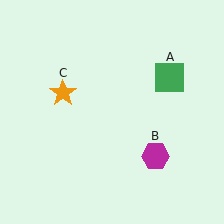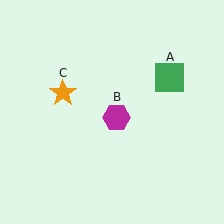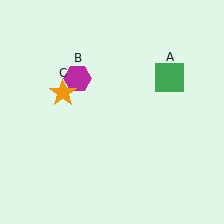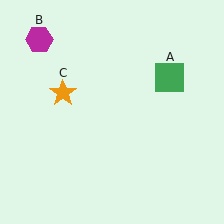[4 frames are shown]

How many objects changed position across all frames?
1 object changed position: magenta hexagon (object B).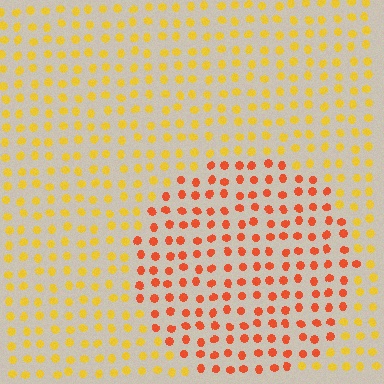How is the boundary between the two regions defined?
The boundary is defined purely by a slight shift in hue (about 38 degrees). Spacing, size, and orientation are identical on both sides.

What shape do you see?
I see a circle.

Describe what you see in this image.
The image is filled with small yellow elements in a uniform arrangement. A circle-shaped region is visible where the elements are tinted to a slightly different hue, forming a subtle color boundary.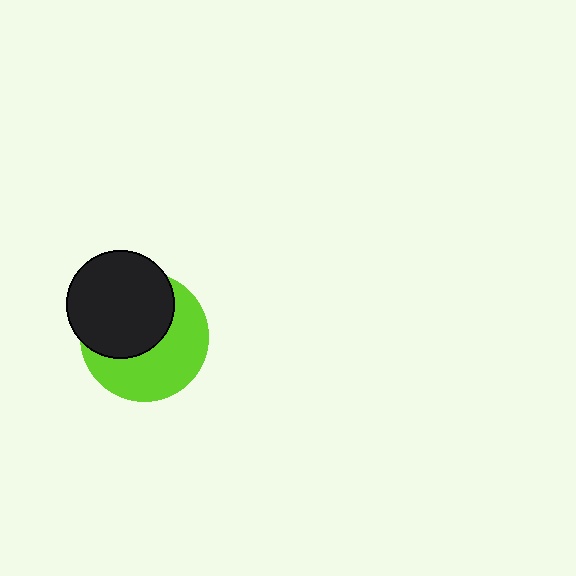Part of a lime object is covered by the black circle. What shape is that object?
It is a circle.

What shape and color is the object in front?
The object in front is a black circle.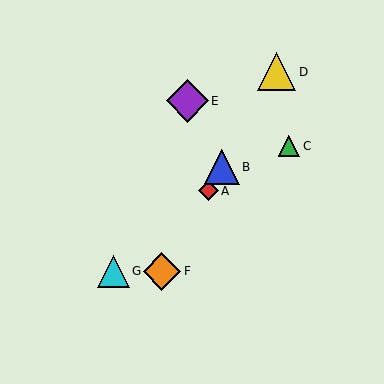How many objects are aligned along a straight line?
4 objects (A, B, D, F) are aligned along a straight line.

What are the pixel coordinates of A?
Object A is at (208, 191).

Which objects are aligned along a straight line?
Objects A, B, D, F are aligned along a straight line.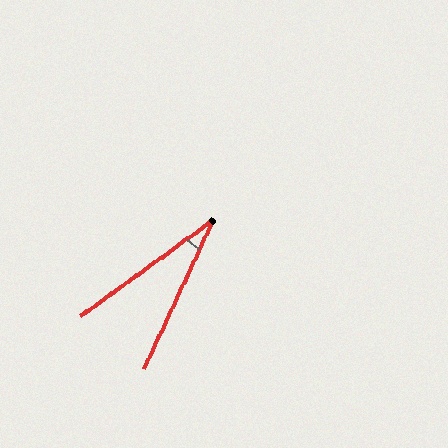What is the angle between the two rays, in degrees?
Approximately 29 degrees.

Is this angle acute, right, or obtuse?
It is acute.